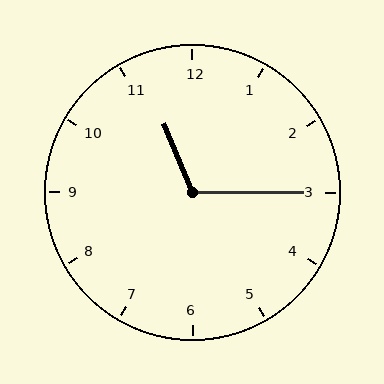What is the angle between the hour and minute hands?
Approximately 112 degrees.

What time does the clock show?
11:15.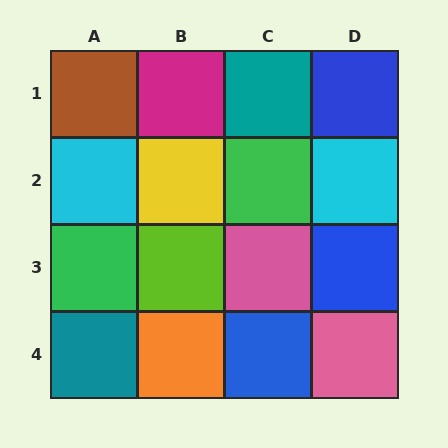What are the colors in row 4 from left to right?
Teal, orange, blue, pink.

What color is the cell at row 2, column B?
Yellow.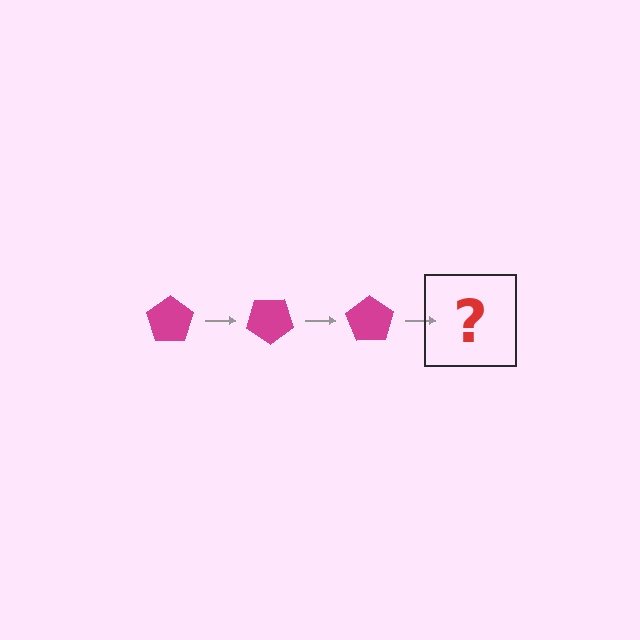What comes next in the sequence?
The next element should be a magenta pentagon rotated 105 degrees.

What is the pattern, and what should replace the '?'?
The pattern is that the pentagon rotates 35 degrees each step. The '?' should be a magenta pentagon rotated 105 degrees.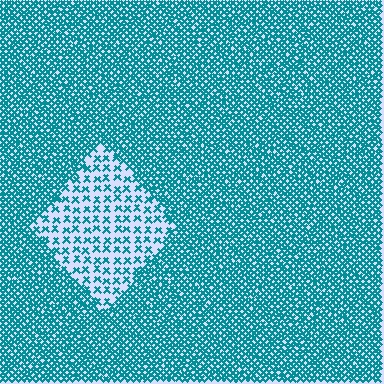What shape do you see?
I see a diamond.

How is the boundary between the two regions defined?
The boundary is defined by a change in element density (approximately 2.8x ratio). All elements are the same color, size, and shape.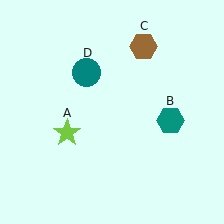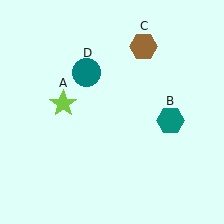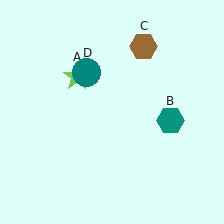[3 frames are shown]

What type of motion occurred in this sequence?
The lime star (object A) rotated clockwise around the center of the scene.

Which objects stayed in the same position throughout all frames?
Teal hexagon (object B) and brown hexagon (object C) and teal circle (object D) remained stationary.